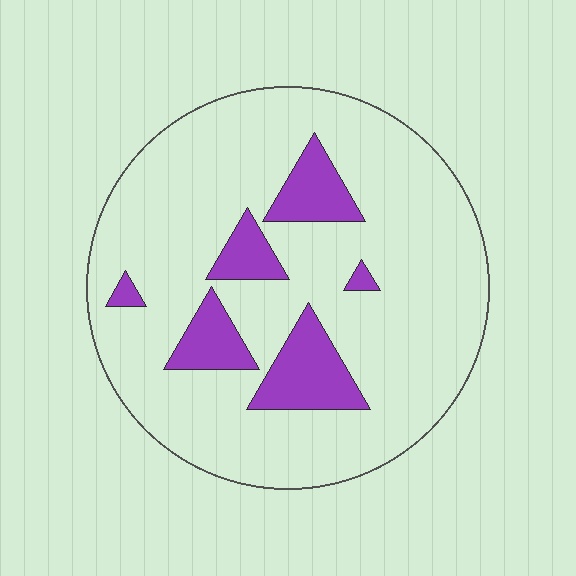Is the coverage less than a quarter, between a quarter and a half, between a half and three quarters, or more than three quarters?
Less than a quarter.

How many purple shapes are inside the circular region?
6.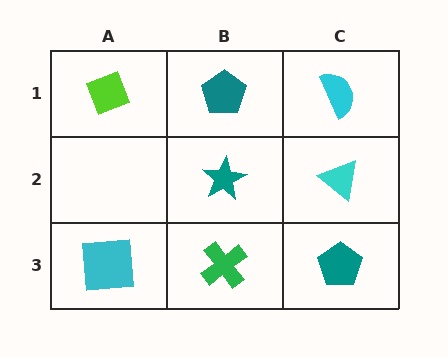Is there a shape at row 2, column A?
No, that cell is empty.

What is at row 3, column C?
A teal pentagon.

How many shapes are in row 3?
3 shapes.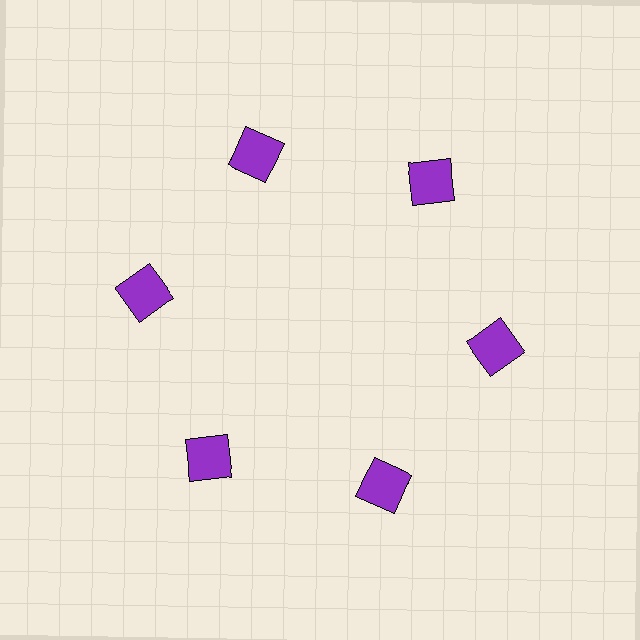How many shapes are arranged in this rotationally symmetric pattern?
There are 6 shapes, arranged in 6 groups of 1.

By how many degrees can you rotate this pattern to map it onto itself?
The pattern maps onto itself every 60 degrees of rotation.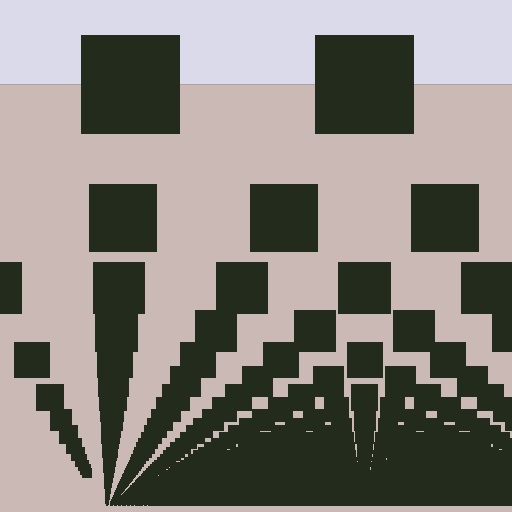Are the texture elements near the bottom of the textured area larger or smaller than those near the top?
Smaller. The gradient is inverted — elements near the bottom are smaller and denser.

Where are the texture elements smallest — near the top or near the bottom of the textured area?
Near the bottom.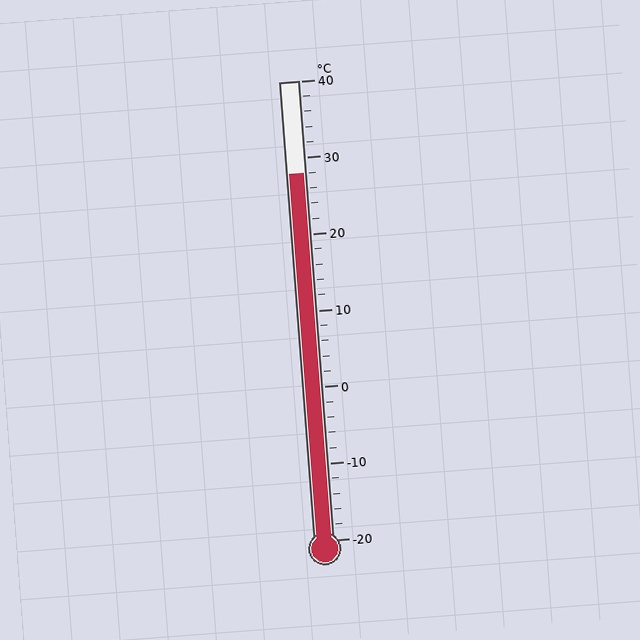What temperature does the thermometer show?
The thermometer shows approximately 28°C.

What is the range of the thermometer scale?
The thermometer scale ranges from -20°C to 40°C.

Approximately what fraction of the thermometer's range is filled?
The thermometer is filled to approximately 80% of its range.